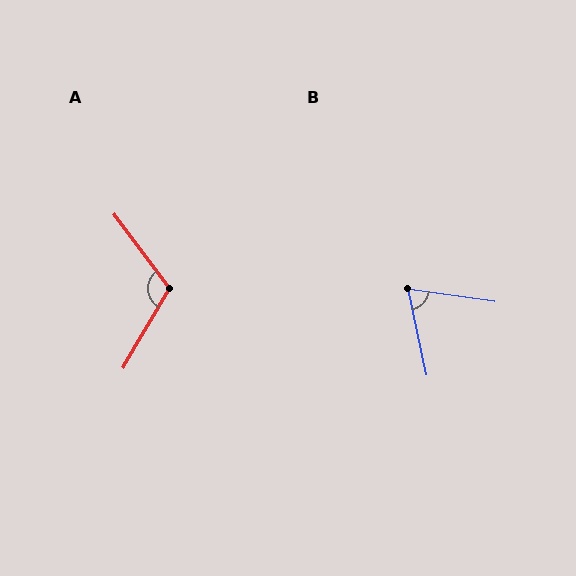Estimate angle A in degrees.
Approximately 113 degrees.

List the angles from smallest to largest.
B (70°), A (113°).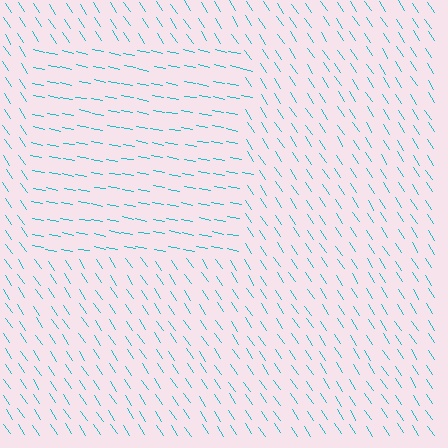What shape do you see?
I see a rectangle.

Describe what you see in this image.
The image is filled with small cyan line segments. A rectangle region in the image has lines oriented differently from the surrounding lines, creating a visible texture boundary.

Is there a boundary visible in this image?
Yes, there is a texture boundary formed by a change in line orientation.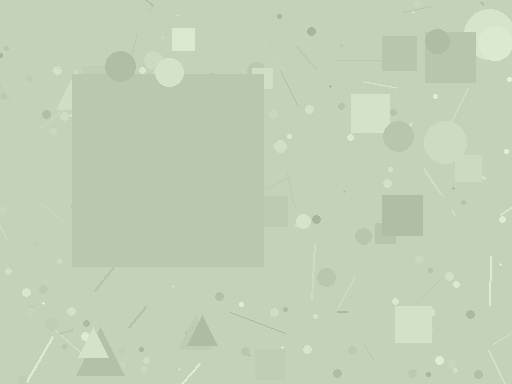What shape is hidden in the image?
A square is hidden in the image.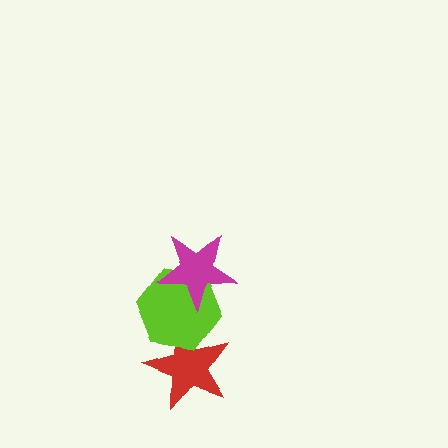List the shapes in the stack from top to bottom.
From top to bottom: the magenta star, the lime hexagon, the red star.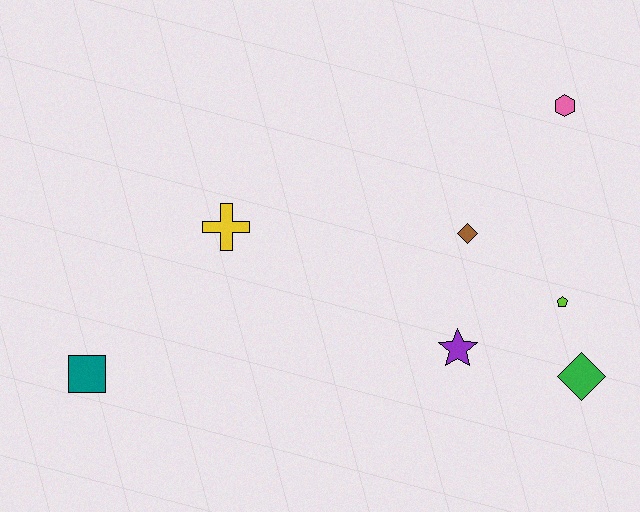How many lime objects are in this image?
There is 1 lime object.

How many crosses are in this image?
There is 1 cross.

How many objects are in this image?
There are 7 objects.